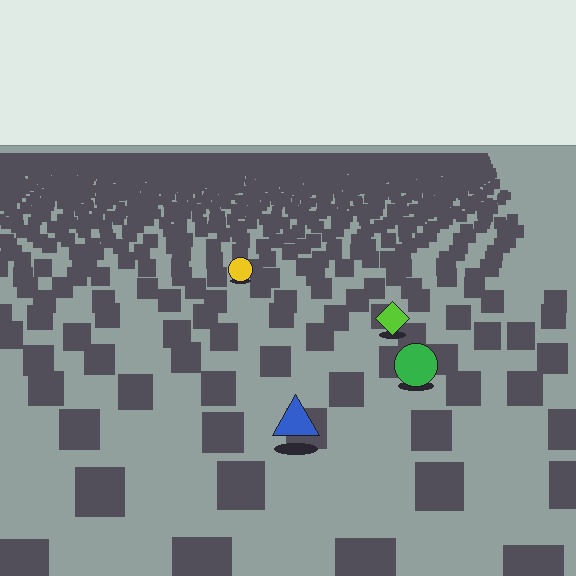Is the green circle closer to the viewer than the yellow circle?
Yes. The green circle is closer — you can tell from the texture gradient: the ground texture is coarser near it.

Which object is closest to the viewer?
The blue triangle is closest. The texture marks near it are larger and more spread out.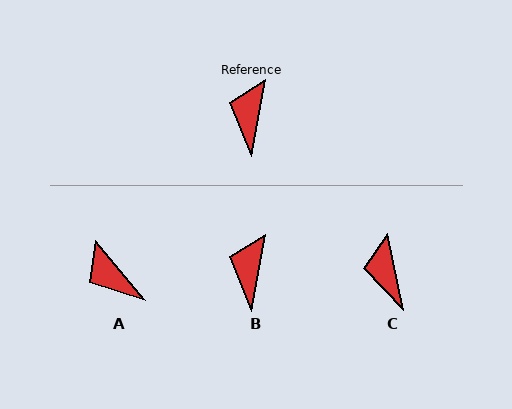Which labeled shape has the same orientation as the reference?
B.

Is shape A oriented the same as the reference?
No, it is off by about 50 degrees.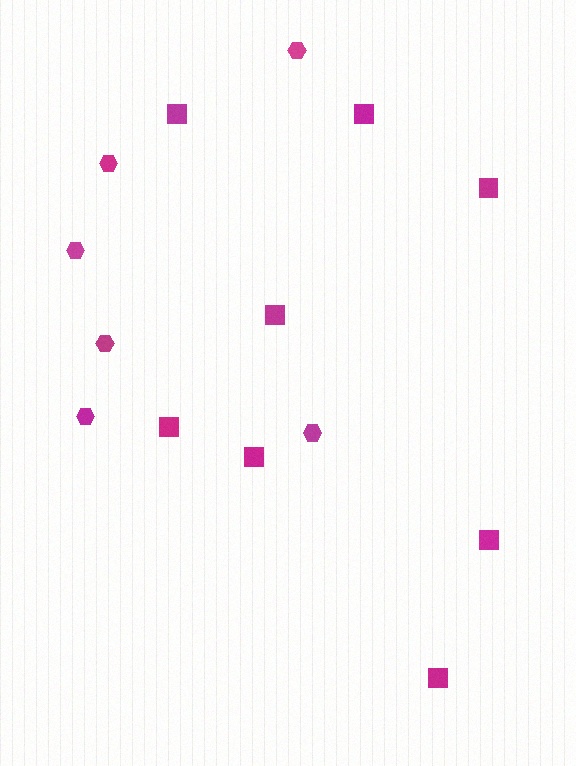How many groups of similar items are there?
There are 2 groups: one group of squares (8) and one group of hexagons (6).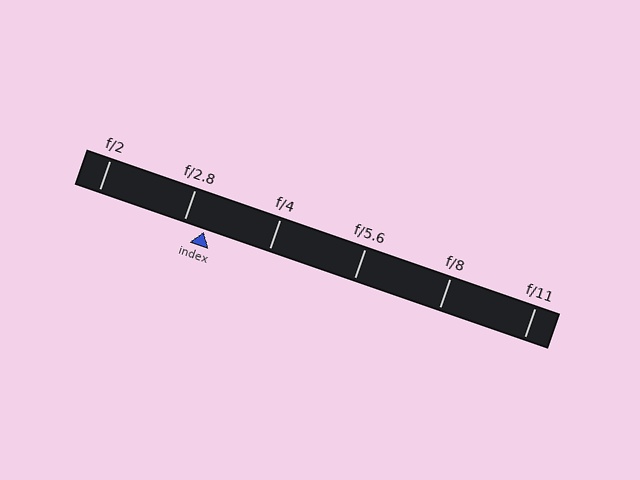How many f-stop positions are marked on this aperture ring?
There are 6 f-stop positions marked.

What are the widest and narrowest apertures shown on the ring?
The widest aperture shown is f/2 and the narrowest is f/11.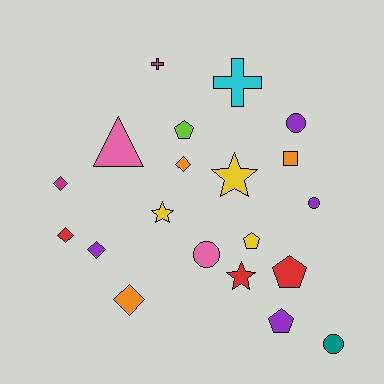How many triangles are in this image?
There is 1 triangle.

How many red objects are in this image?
There are 3 red objects.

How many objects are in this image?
There are 20 objects.